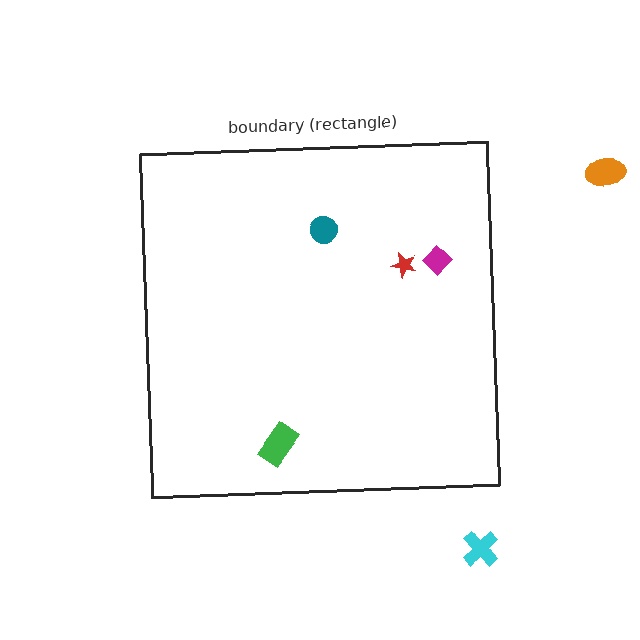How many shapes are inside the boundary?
4 inside, 2 outside.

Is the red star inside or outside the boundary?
Inside.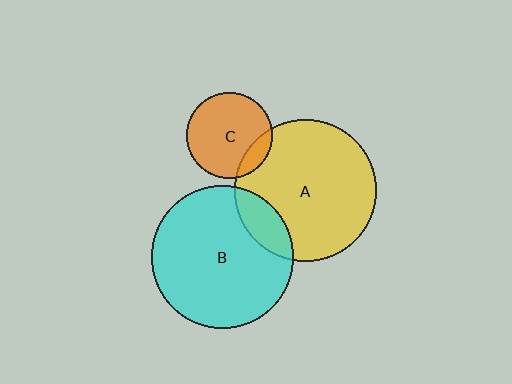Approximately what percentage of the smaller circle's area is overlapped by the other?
Approximately 15%.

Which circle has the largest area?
Circle B (cyan).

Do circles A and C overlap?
Yes.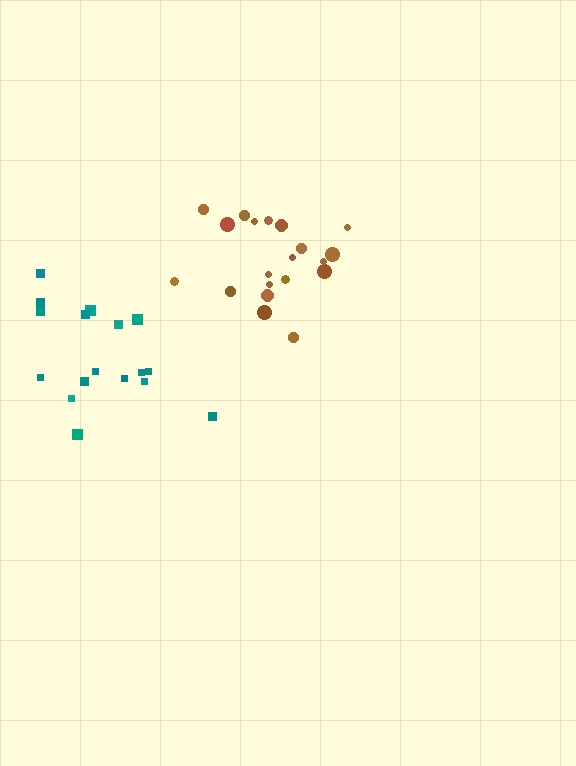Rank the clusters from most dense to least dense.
brown, teal.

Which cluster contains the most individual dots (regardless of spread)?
Brown (20).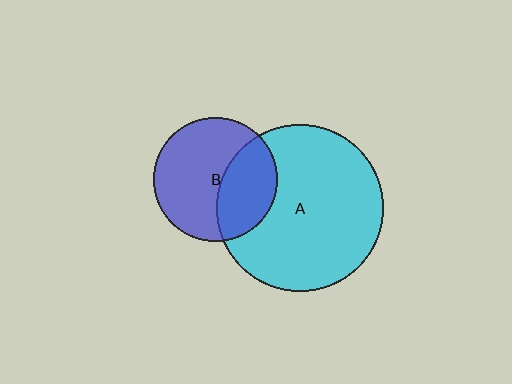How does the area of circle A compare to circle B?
Approximately 1.8 times.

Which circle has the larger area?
Circle A (cyan).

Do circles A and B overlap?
Yes.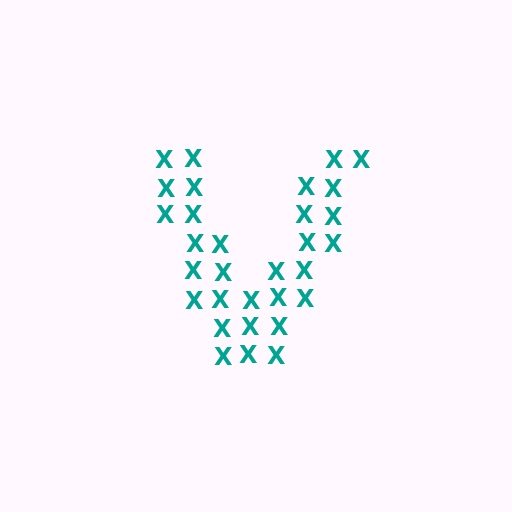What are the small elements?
The small elements are letter X's.